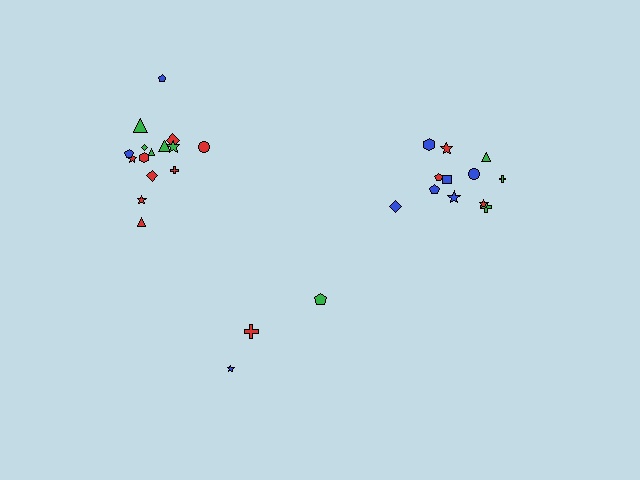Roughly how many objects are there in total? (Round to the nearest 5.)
Roughly 30 objects in total.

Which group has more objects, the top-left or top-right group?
The top-left group.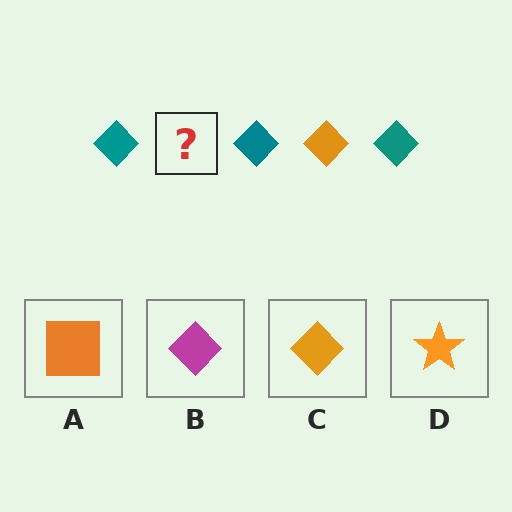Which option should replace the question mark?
Option C.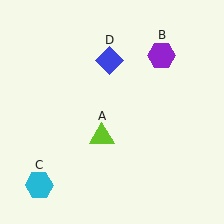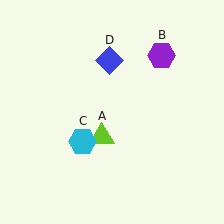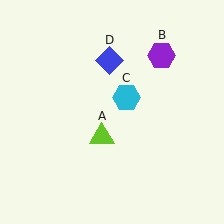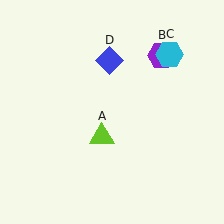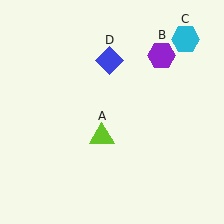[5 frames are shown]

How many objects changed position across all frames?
1 object changed position: cyan hexagon (object C).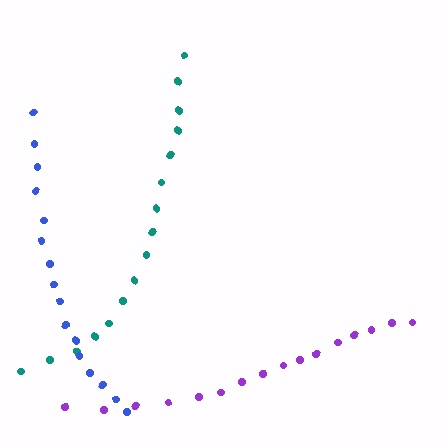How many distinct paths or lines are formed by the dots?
There are 3 distinct paths.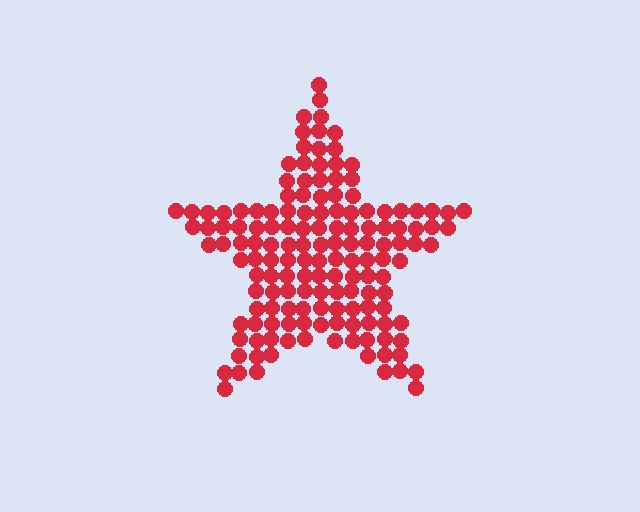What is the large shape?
The large shape is a star.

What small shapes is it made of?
It is made of small circles.